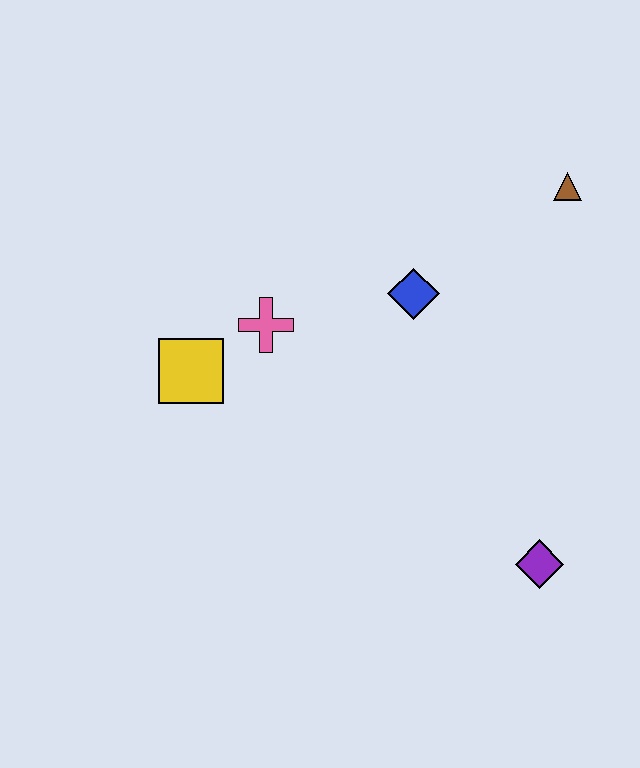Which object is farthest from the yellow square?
The brown triangle is farthest from the yellow square.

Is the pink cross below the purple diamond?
No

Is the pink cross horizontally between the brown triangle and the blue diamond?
No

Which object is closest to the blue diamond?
The pink cross is closest to the blue diamond.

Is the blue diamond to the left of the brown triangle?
Yes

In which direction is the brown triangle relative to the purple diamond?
The brown triangle is above the purple diamond.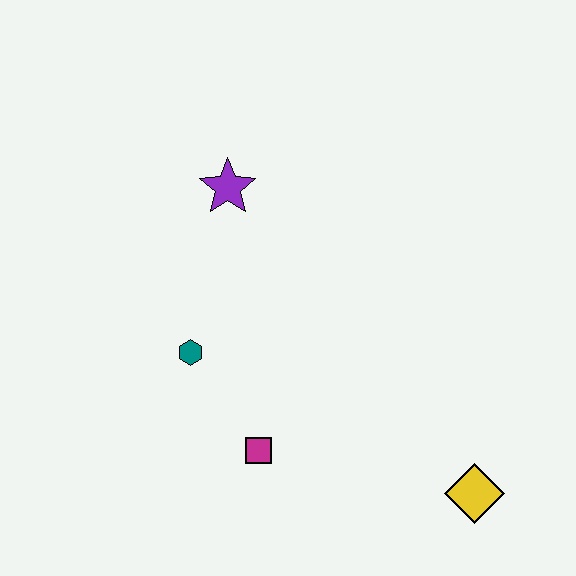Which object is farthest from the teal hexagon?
The yellow diamond is farthest from the teal hexagon.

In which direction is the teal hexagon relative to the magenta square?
The teal hexagon is above the magenta square.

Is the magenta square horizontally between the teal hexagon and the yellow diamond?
Yes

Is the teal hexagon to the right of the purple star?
No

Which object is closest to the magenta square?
The teal hexagon is closest to the magenta square.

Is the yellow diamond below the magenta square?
Yes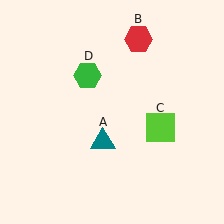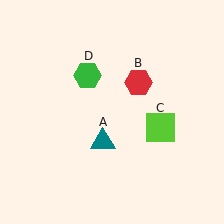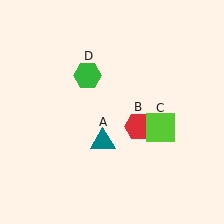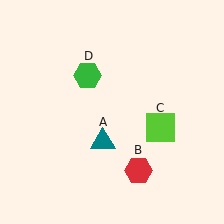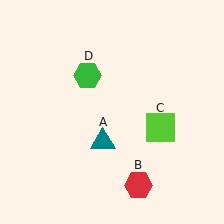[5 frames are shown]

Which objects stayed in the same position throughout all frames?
Teal triangle (object A) and lime square (object C) and green hexagon (object D) remained stationary.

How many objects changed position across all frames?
1 object changed position: red hexagon (object B).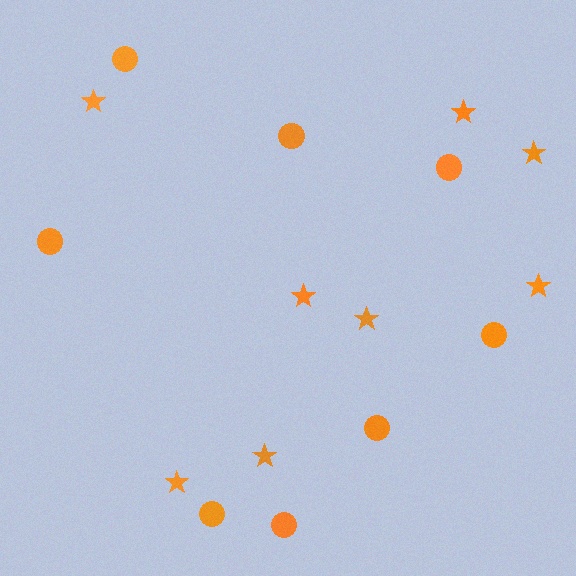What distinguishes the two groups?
There are 2 groups: one group of circles (8) and one group of stars (8).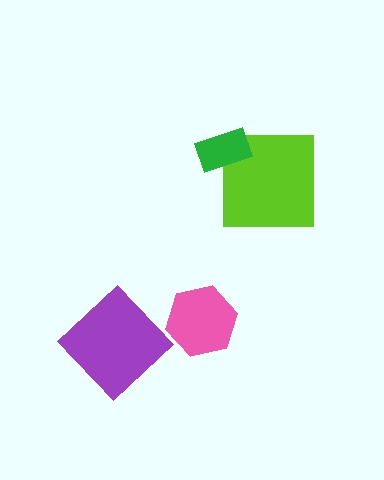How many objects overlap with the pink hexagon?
0 objects overlap with the pink hexagon.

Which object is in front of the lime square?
The green rectangle is in front of the lime square.